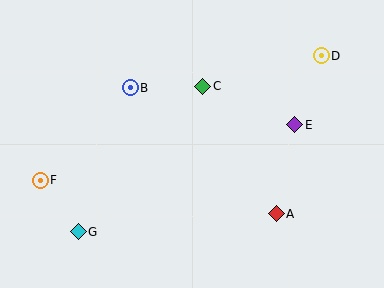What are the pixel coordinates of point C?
Point C is at (202, 86).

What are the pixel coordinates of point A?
Point A is at (276, 214).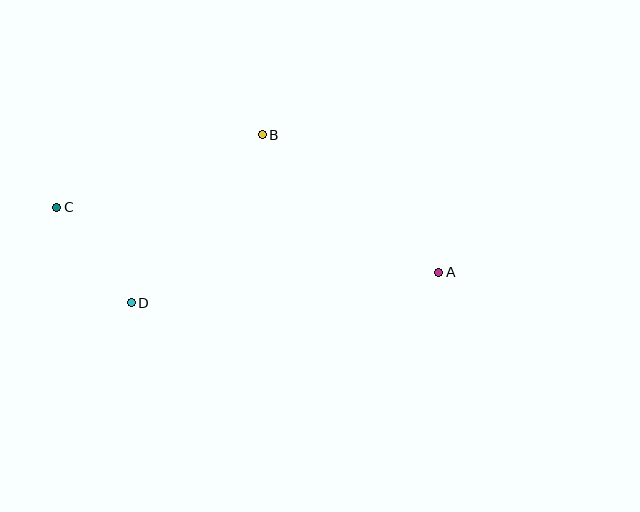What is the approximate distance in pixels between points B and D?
The distance between B and D is approximately 213 pixels.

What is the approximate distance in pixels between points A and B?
The distance between A and B is approximately 224 pixels.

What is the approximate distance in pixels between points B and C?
The distance between B and C is approximately 218 pixels.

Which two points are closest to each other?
Points C and D are closest to each other.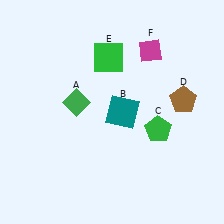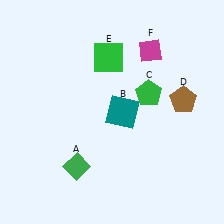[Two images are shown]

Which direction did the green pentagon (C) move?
The green pentagon (C) moved up.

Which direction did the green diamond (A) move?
The green diamond (A) moved down.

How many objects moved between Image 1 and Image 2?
2 objects moved between the two images.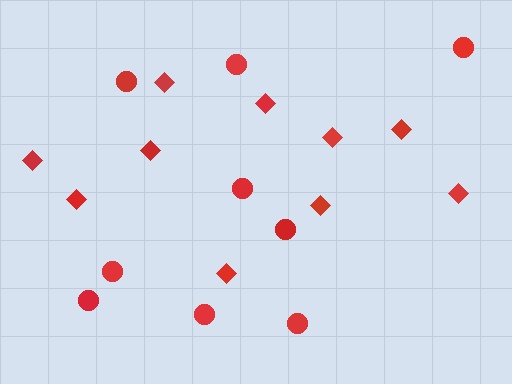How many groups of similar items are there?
There are 2 groups: one group of circles (9) and one group of diamonds (10).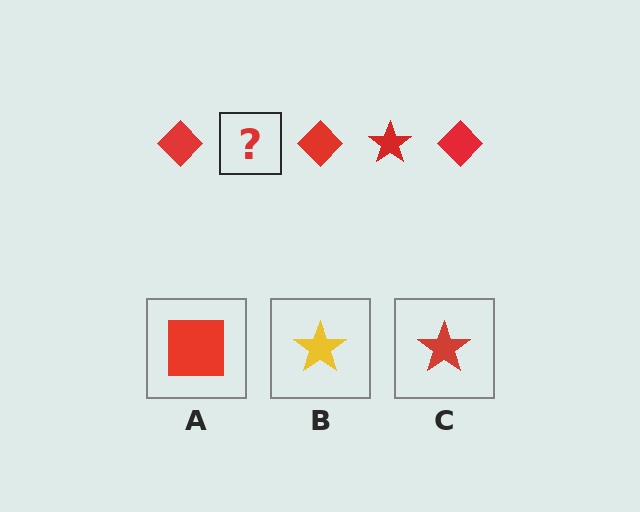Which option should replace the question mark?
Option C.